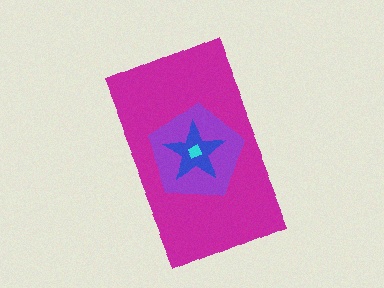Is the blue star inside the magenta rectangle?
Yes.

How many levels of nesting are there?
4.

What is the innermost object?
The cyan diamond.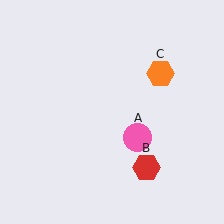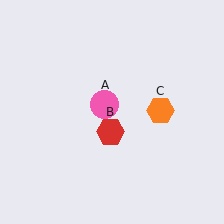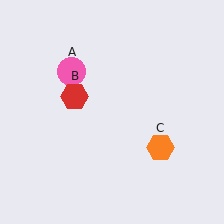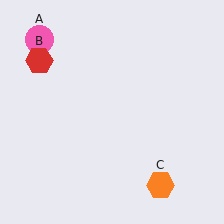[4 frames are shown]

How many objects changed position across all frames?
3 objects changed position: pink circle (object A), red hexagon (object B), orange hexagon (object C).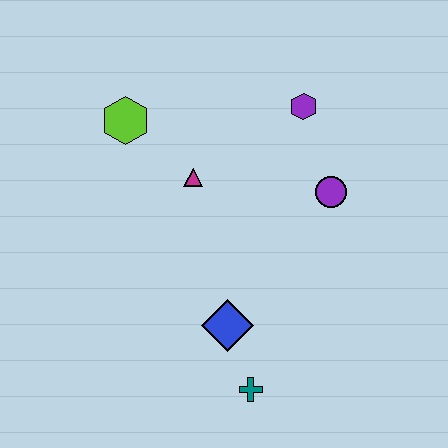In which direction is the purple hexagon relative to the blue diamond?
The purple hexagon is above the blue diamond.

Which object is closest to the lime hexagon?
The magenta triangle is closest to the lime hexagon.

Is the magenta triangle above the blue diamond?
Yes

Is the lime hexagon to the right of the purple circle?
No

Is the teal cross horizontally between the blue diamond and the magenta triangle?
No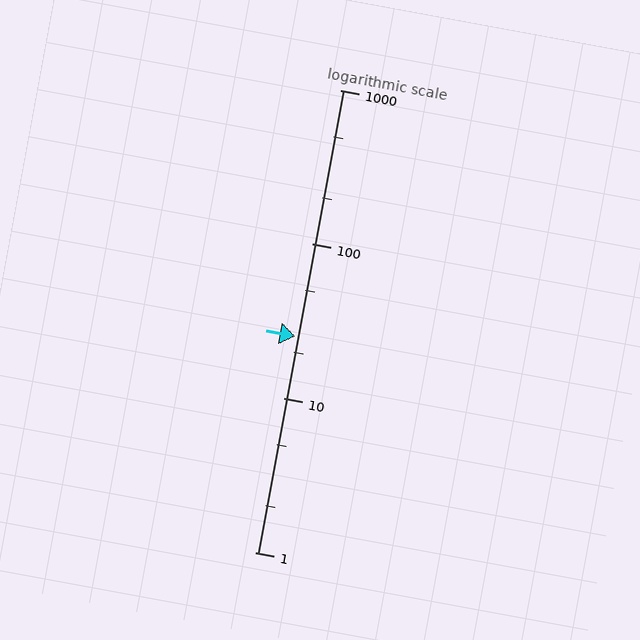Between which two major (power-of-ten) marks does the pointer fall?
The pointer is between 10 and 100.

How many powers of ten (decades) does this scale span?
The scale spans 3 decades, from 1 to 1000.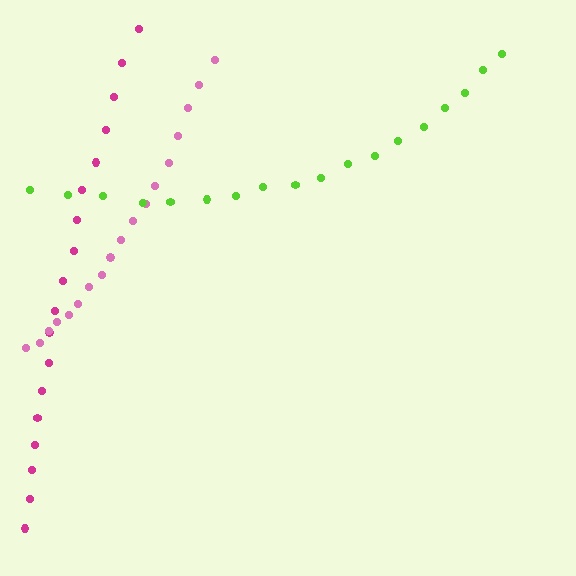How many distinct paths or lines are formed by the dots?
There are 3 distinct paths.